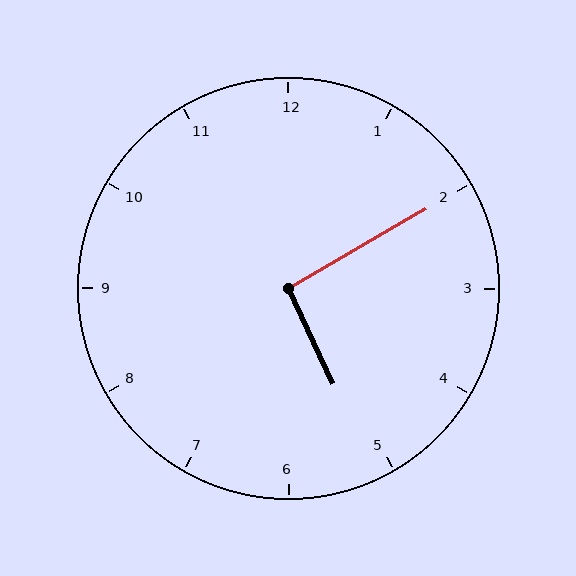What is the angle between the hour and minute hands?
Approximately 95 degrees.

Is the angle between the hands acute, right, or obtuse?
It is right.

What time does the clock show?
5:10.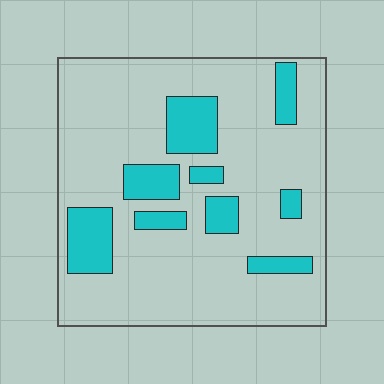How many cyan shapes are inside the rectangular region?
9.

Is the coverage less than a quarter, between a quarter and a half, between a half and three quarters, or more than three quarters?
Less than a quarter.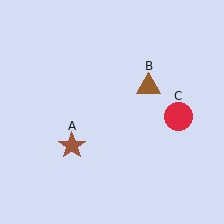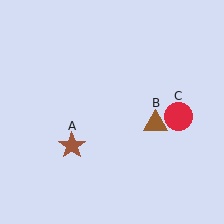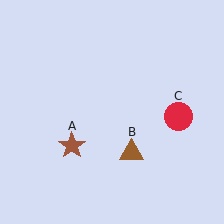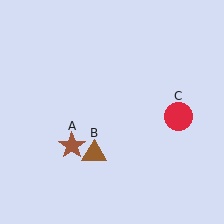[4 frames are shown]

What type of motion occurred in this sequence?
The brown triangle (object B) rotated clockwise around the center of the scene.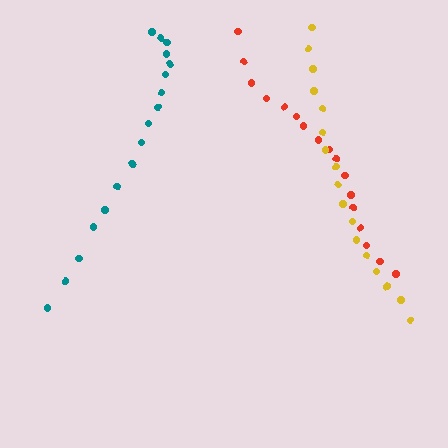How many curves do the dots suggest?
There are 3 distinct paths.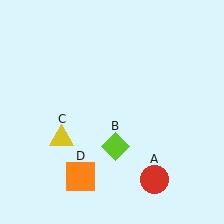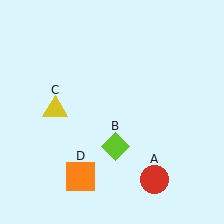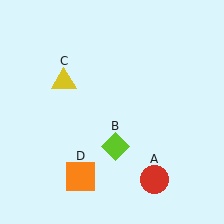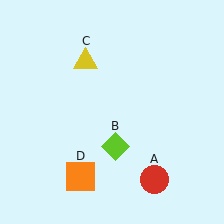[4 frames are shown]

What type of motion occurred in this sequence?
The yellow triangle (object C) rotated clockwise around the center of the scene.